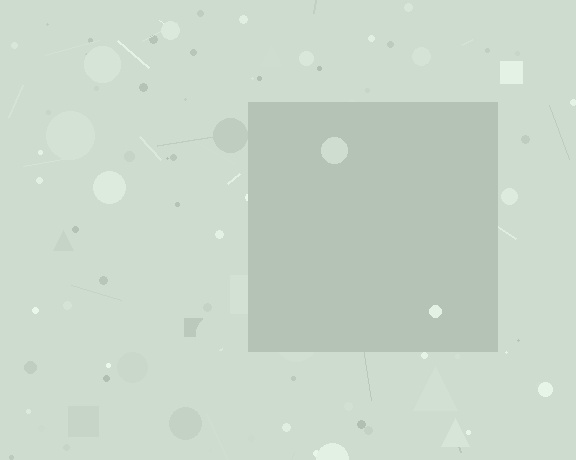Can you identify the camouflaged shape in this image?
The camouflaged shape is a square.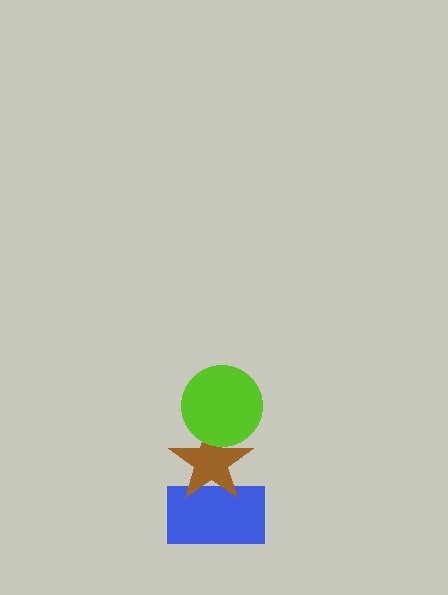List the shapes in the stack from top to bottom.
From top to bottom: the lime circle, the brown star, the blue rectangle.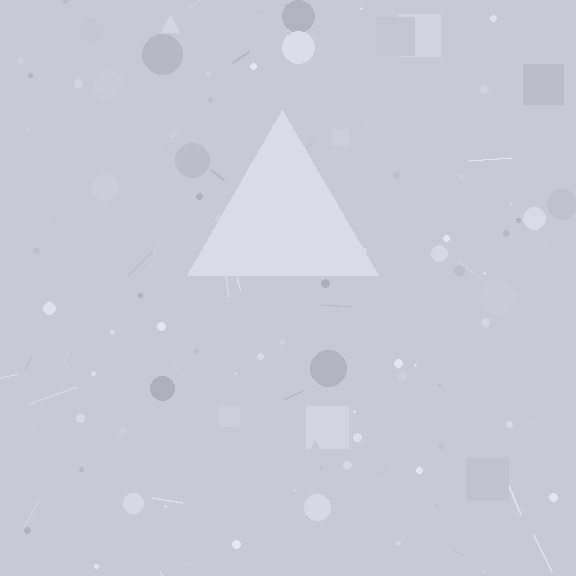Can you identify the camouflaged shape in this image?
The camouflaged shape is a triangle.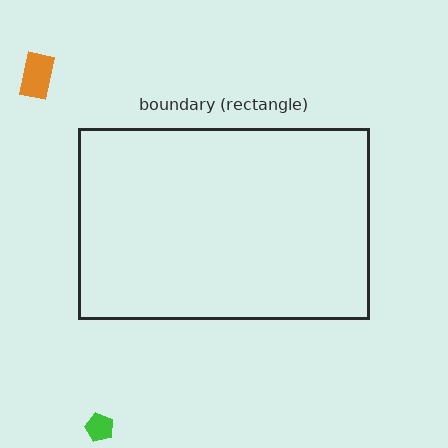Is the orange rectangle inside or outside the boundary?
Outside.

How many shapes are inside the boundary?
0 inside, 2 outside.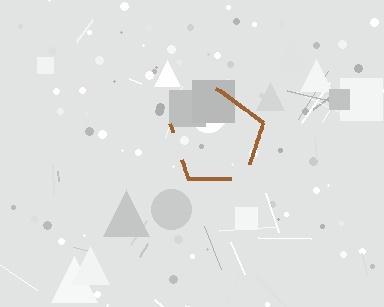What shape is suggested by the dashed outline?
The dashed outline suggests a pentagon.